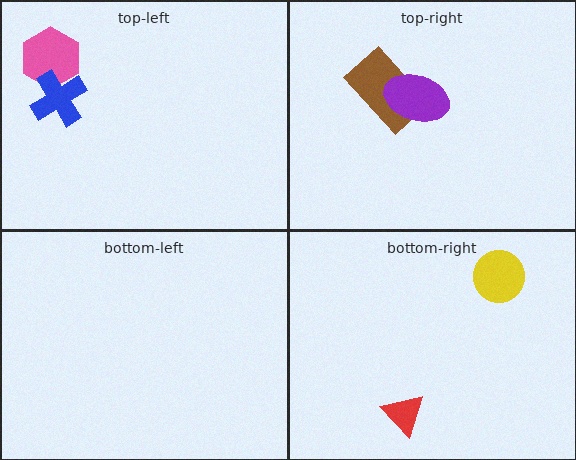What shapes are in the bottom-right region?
The red triangle, the yellow circle.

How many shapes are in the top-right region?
2.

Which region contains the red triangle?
The bottom-right region.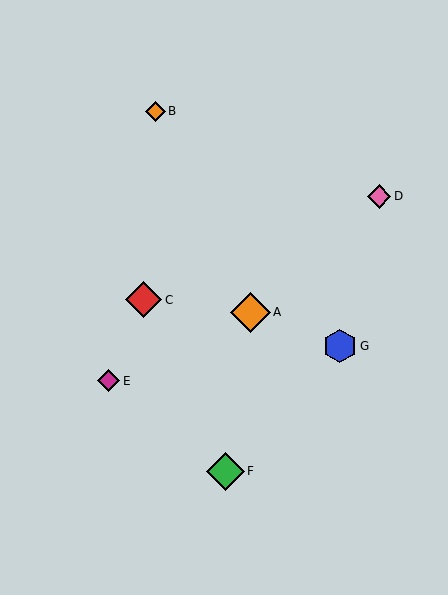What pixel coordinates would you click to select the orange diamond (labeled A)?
Click at (250, 312) to select the orange diamond A.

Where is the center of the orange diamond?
The center of the orange diamond is at (250, 312).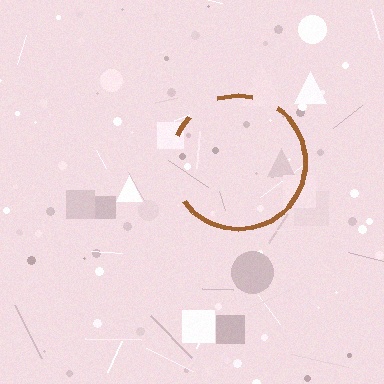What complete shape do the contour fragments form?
The contour fragments form a circle.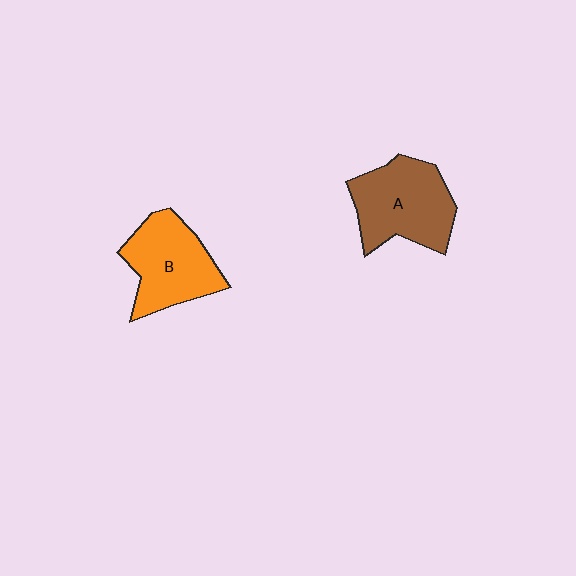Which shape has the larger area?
Shape A (brown).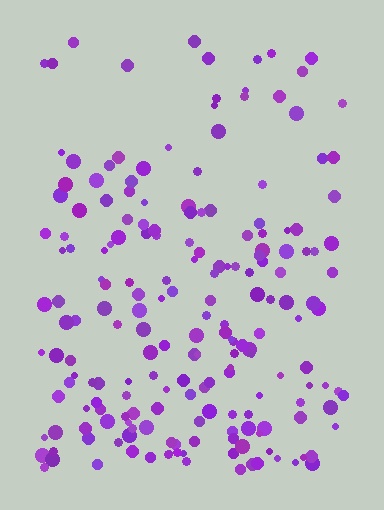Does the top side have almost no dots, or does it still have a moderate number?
Still a moderate number, just noticeably fewer than the bottom.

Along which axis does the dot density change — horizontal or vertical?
Vertical.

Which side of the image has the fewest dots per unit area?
The top.